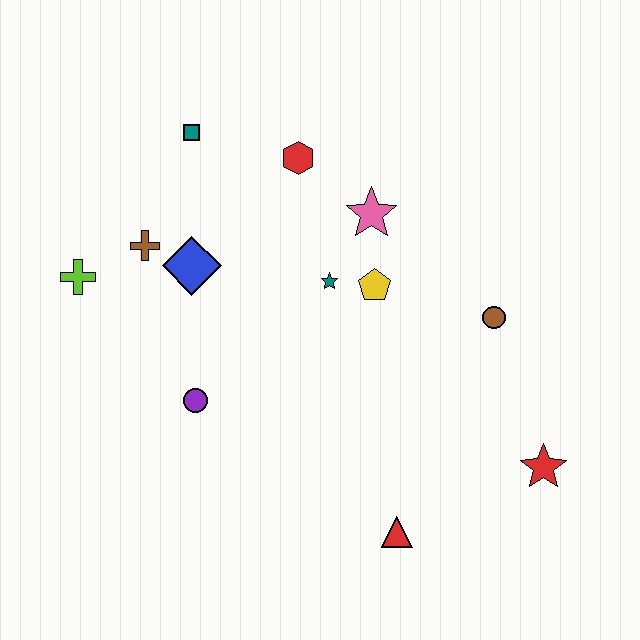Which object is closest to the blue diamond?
The brown cross is closest to the blue diamond.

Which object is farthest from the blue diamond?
The red star is farthest from the blue diamond.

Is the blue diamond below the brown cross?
Yes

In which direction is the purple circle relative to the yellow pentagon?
The purple circle is to the left of the yellow pentagon.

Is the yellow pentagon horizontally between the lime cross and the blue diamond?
No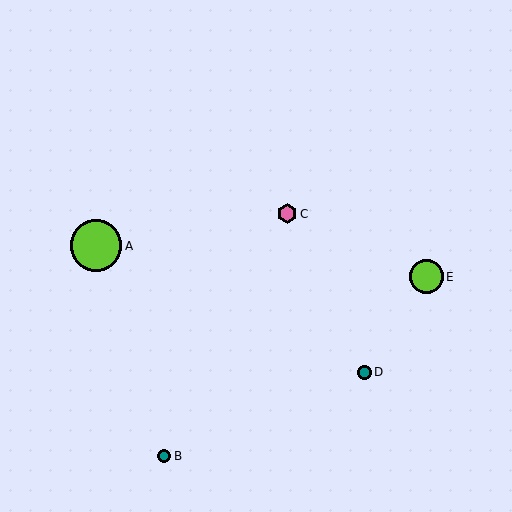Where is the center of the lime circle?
The center of the lime circle is at (96, 246).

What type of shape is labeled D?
Shape D is a teal circle.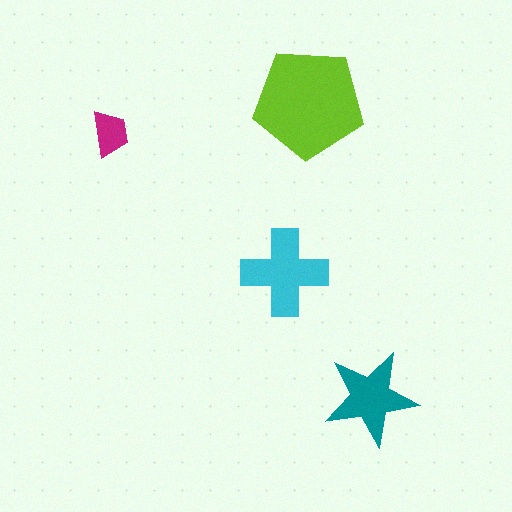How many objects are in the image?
There are 4 objects in the image.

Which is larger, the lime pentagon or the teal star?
The lime pentagon.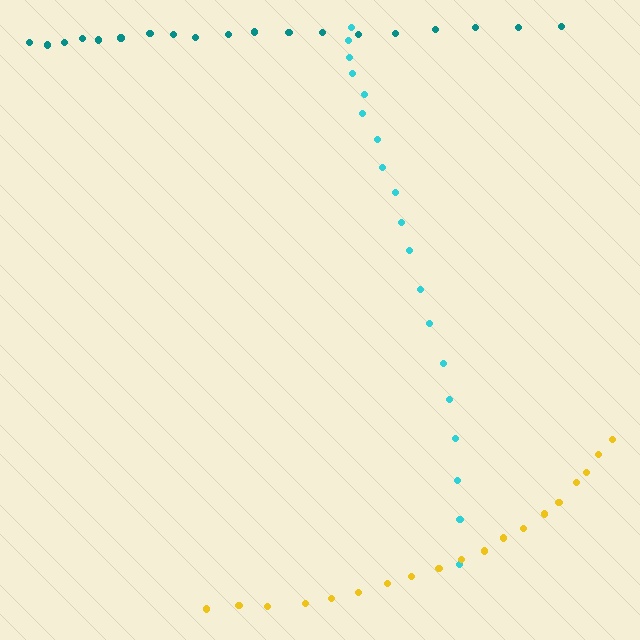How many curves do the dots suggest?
There are 3 distinct paths.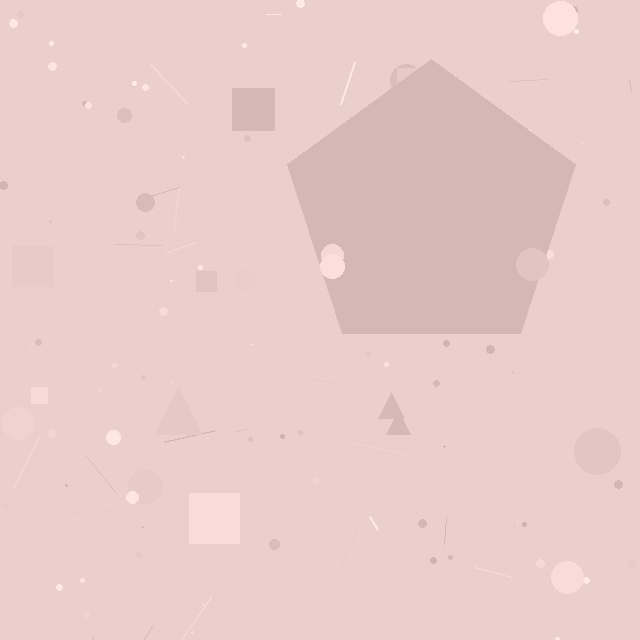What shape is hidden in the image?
A pentagon is hidden in the image.